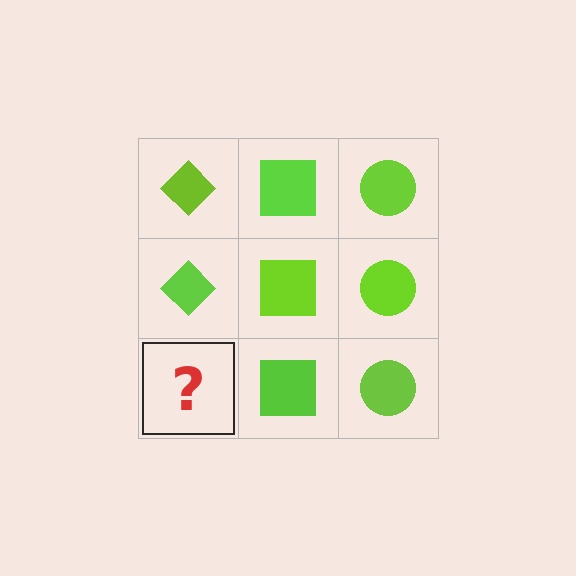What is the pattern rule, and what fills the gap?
The rule is that each column has a consistent shape. The gap should be filled with a lime diamond.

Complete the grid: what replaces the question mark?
The question mark should be replaced with a lime diamond.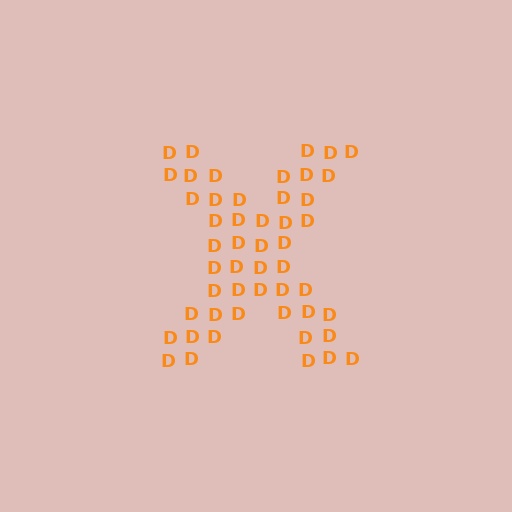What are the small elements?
The small elements are letter D's.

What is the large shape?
The large shape is the letter X.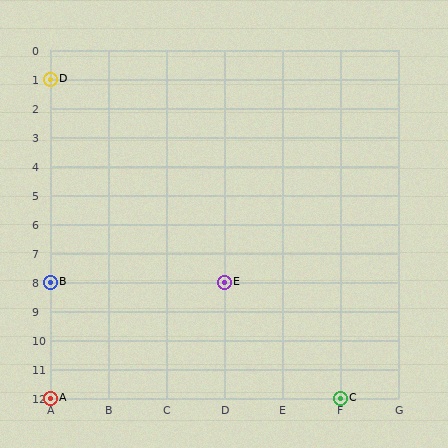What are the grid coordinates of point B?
Point B is at grid coordinates (A, 8).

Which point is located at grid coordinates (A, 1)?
Point D is at (A, 1).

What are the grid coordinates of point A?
Point A is at grid coordinates (A, 12).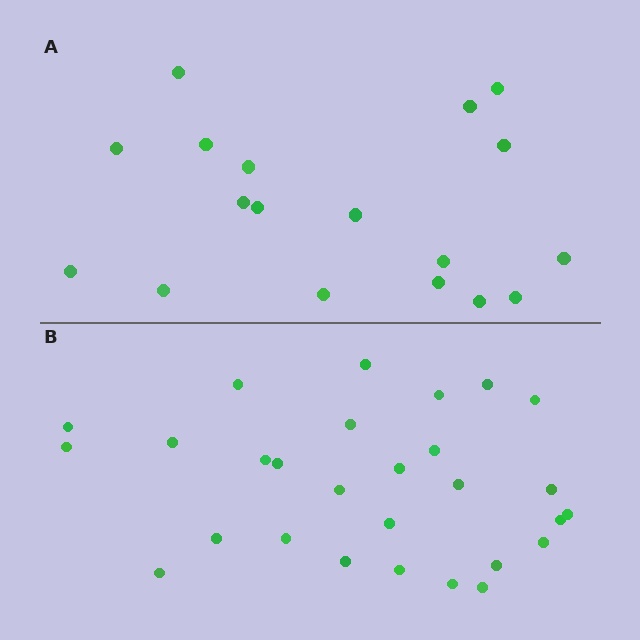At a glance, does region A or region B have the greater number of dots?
Region B (the bottom region) has more dots.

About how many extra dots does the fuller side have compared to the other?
Region B has roughly 10 or so more dots than region A.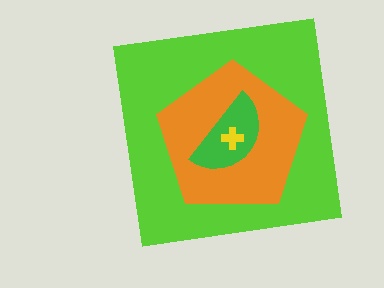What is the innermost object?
The yellow cross.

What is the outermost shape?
The lime square.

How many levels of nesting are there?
4.